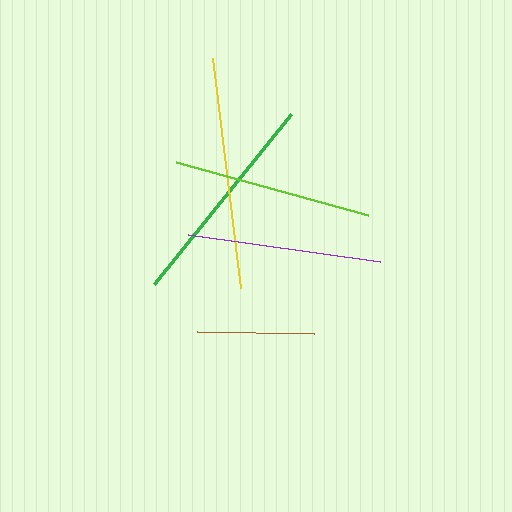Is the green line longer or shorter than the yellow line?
The yellow line is longer than the green line.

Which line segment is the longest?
The yellow line is the longest at approximately 231 pixels.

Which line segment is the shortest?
The brown line is the shortest at approximately 118 pixels.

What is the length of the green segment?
The green segment is approximately 219 pixels long.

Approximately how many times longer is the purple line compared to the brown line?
The purple line is approximately 1.7 times the length of the brown line.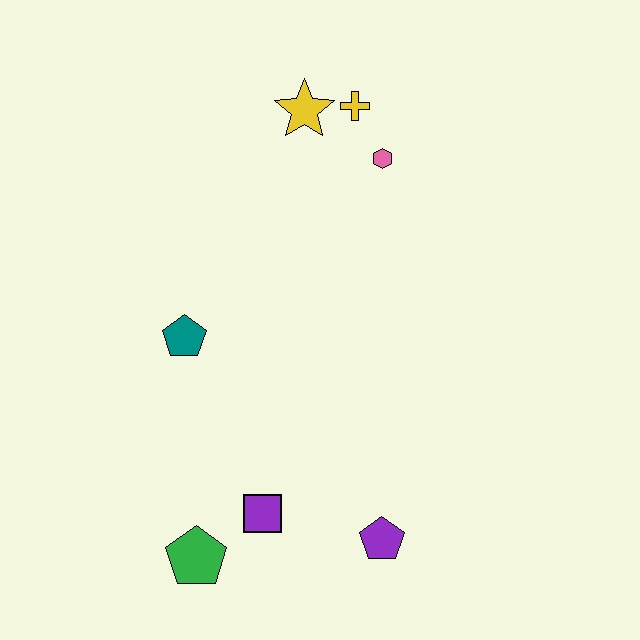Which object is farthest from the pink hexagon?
The green pentagon is farthest from the pink hexagon.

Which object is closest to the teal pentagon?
The purple square is closest to the teal pentagon.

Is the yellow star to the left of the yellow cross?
Yes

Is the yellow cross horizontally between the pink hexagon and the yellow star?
Yes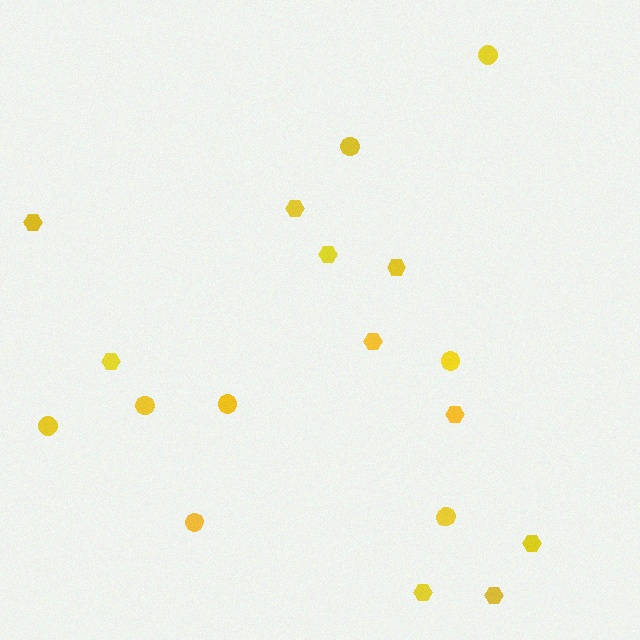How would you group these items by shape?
There are 2 groups: one group of hexagons (10) and one group of circles (8).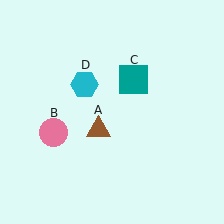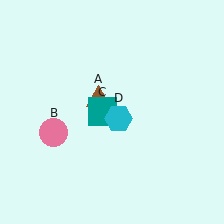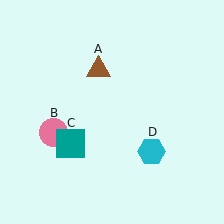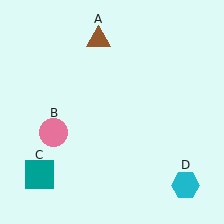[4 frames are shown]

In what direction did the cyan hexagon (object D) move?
The cyan hexagon (object D) moved down and to the right.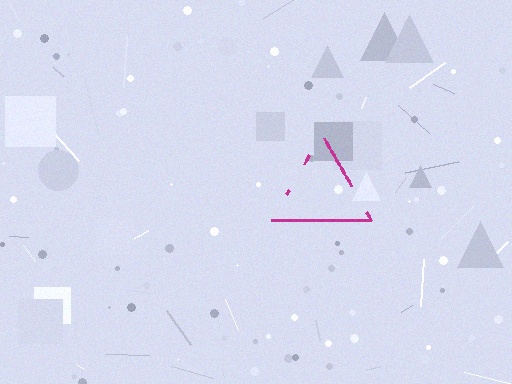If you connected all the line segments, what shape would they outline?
They would outline a triangle.